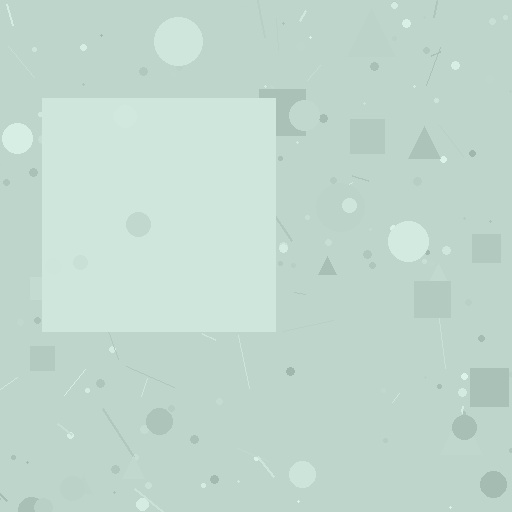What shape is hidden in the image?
A square is hidden in the image.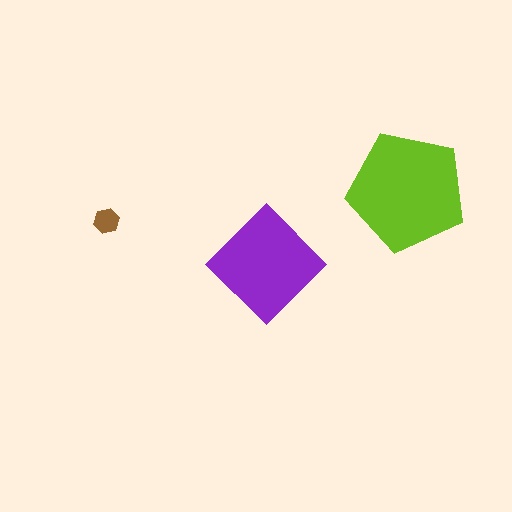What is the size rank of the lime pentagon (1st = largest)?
1st.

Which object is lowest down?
The purple diamond is bottommost.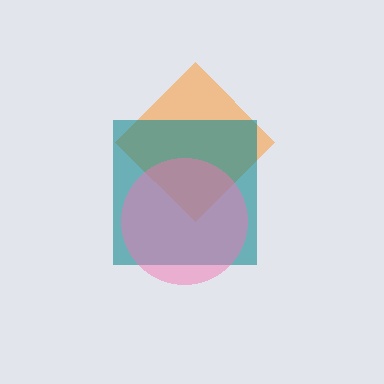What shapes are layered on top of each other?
The layered shapes are: an orange diamond, a teal square, a pink circle.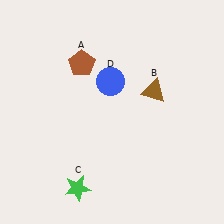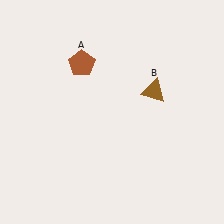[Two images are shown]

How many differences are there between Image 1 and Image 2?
There are 2 differences between the two images.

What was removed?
The blue circle (D), the green star (C) were removed in Image 2.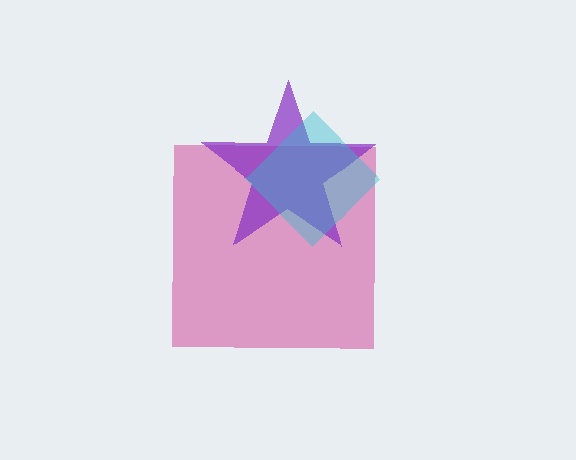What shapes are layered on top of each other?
The layered shapes are: a magenta square, a purple star, a cyan diamond.